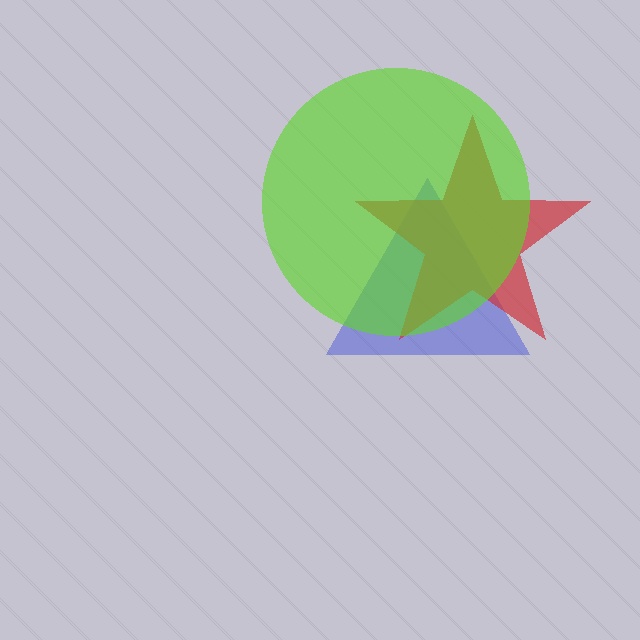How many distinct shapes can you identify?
There are 3 distinct shapes: a blue triangle, a red star, a lime circle.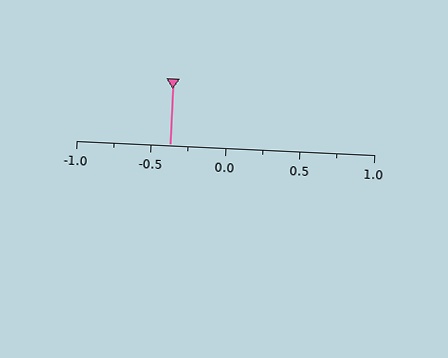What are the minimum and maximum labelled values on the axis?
The axis runs from -1.0 to 1.0.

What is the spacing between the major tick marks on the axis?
The major ticks are spaced 0.5 apart.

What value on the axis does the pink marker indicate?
The marker indicates approximately -0.38.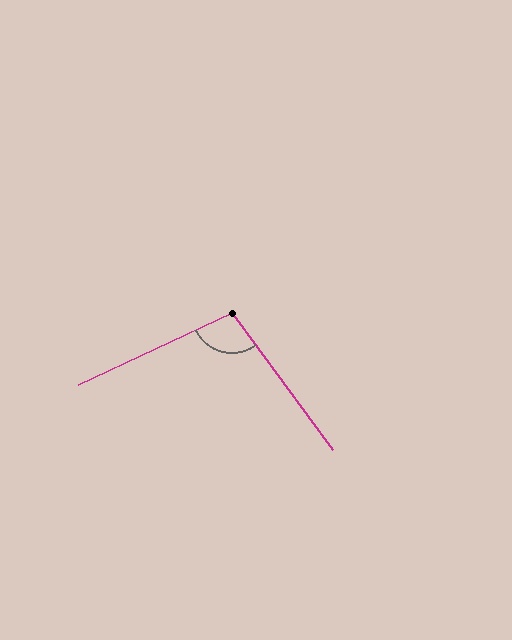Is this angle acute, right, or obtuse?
It is obtuse.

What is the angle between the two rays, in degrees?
Approximately 101 degrees.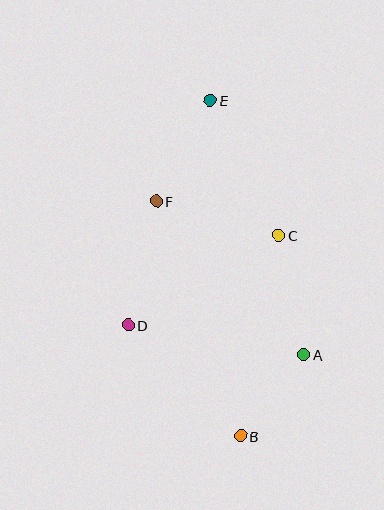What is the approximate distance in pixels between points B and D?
The distance between B and D is approximately 158 pixels.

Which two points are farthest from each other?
Points B and E are farthest from each other.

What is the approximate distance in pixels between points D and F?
The distance between D and F is approximately 127 pixels.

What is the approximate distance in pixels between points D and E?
The distance between D and E is approximately 239 pixels.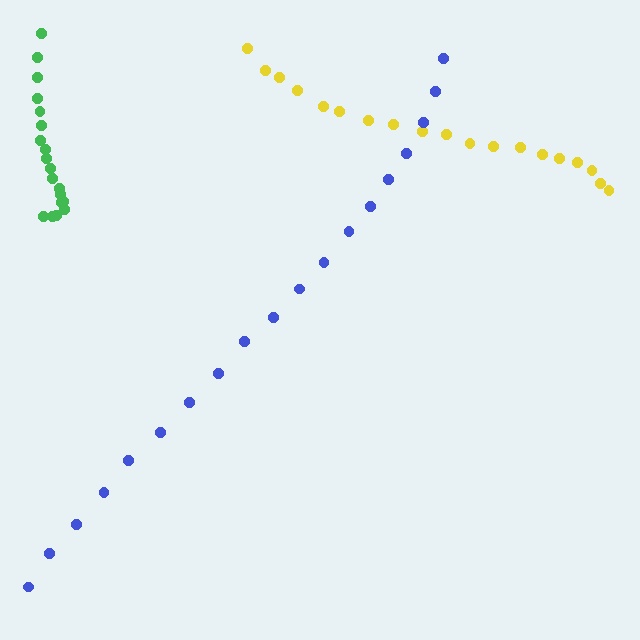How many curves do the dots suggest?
There are 3 distinct paths.